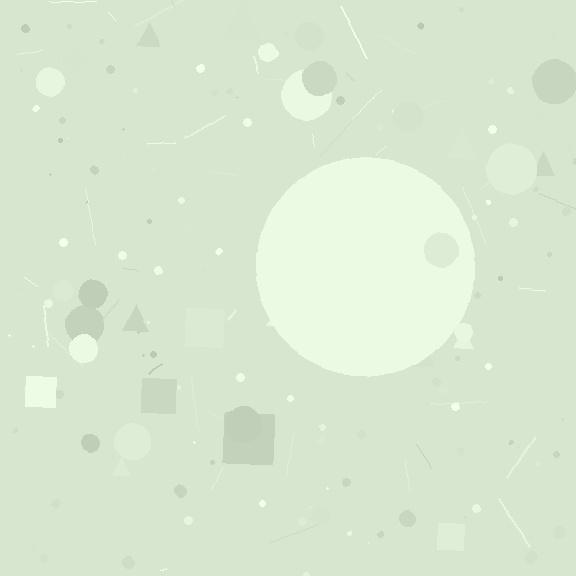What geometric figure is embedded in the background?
A circle is embedded in the background.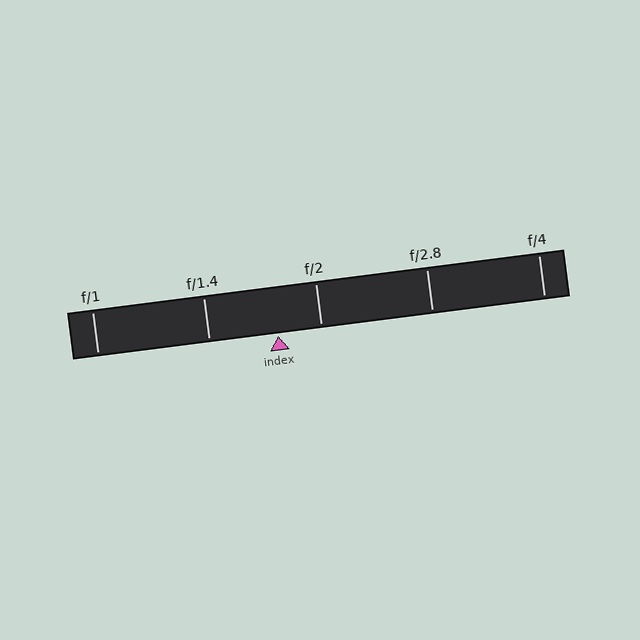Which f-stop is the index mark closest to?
The index mark is closest to f/2.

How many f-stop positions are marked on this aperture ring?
There are 5 f-stop positions marked.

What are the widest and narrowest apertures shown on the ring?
The widest aperture shown is f/1 and the narrowest is f/4.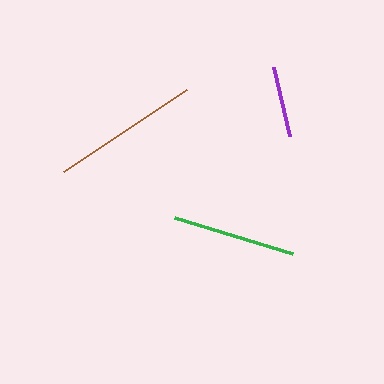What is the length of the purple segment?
The purple segment is approximately 71 pixels long.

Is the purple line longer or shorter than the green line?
The green line is longer than the purple line.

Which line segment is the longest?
The brown line is the longest at approximately 148 pixels.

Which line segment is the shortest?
The purple line is the shortest at approximately 71 pixels.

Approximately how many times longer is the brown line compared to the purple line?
The brown line is approximately 2.1 times the length of the purple line.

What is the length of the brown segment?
The brown segment is approximately 148 pixels long.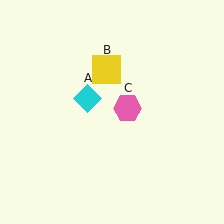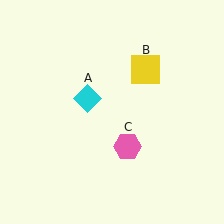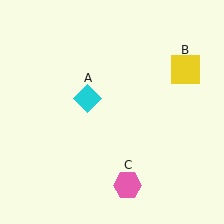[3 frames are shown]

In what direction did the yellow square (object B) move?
The yellow square (object B) moved right.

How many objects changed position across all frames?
2 objects changed position: yellow square (object B), pink hexagon (object C).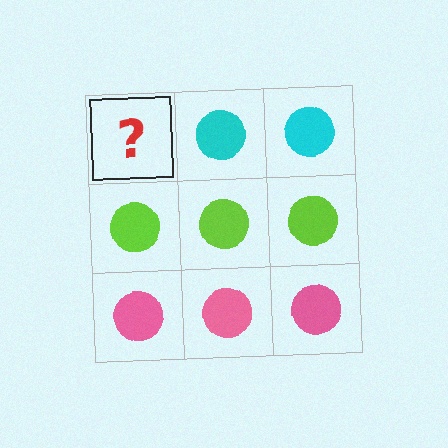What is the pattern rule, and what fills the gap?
The rule is that each row has a consistent color. The gap should be filled with a cyan circle.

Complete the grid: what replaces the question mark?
The question mark should be replaced with a cyan circle.